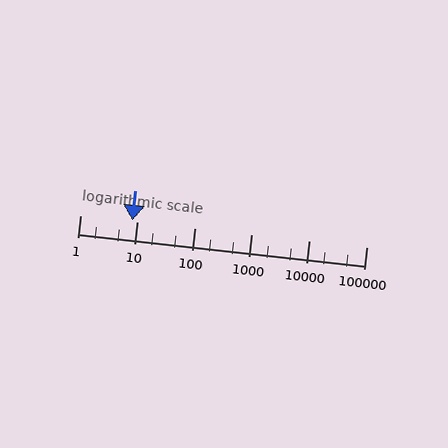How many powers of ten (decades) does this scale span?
The scale spans 5 decades, from 1 to 100000.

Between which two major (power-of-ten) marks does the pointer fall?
The pointer is between 1 and 10.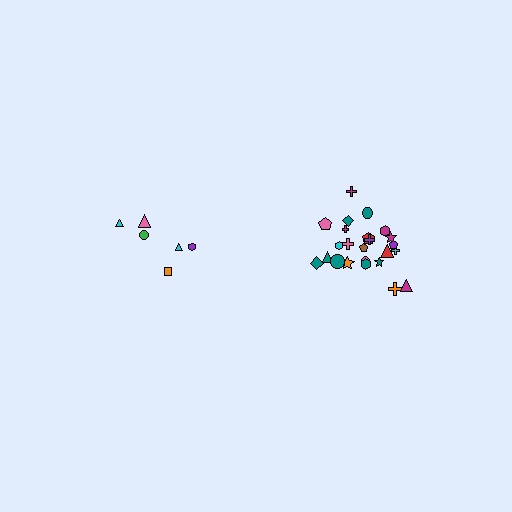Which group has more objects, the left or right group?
The right group.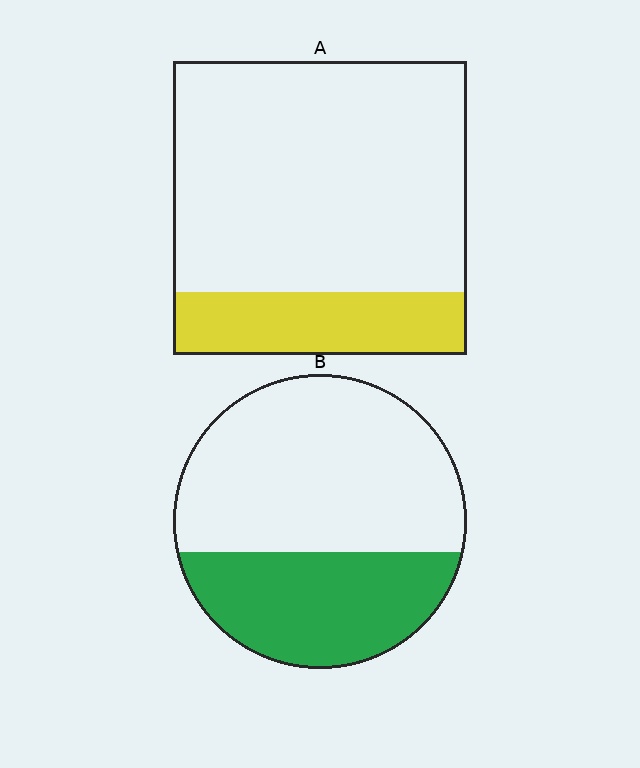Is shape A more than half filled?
No.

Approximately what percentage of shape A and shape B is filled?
A is approximately 20% and B is approximately 35%.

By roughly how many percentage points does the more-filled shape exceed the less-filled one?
By roughly 15 percentage points (B over A).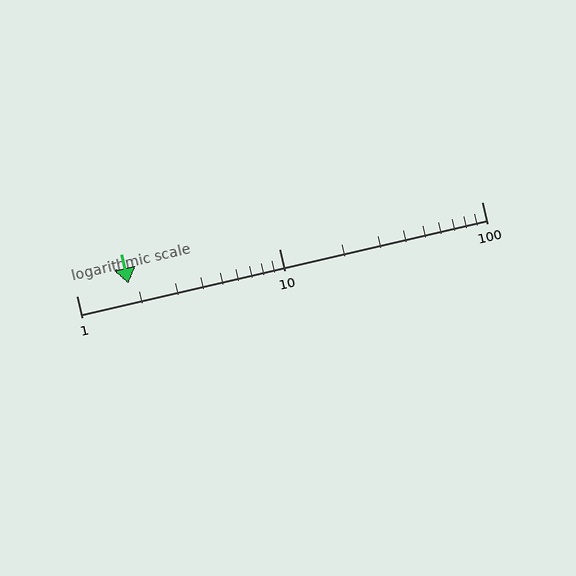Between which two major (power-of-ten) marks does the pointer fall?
The pointer is between 1 and 10.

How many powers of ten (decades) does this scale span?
The scale spans 2 decades, from 1 to 100.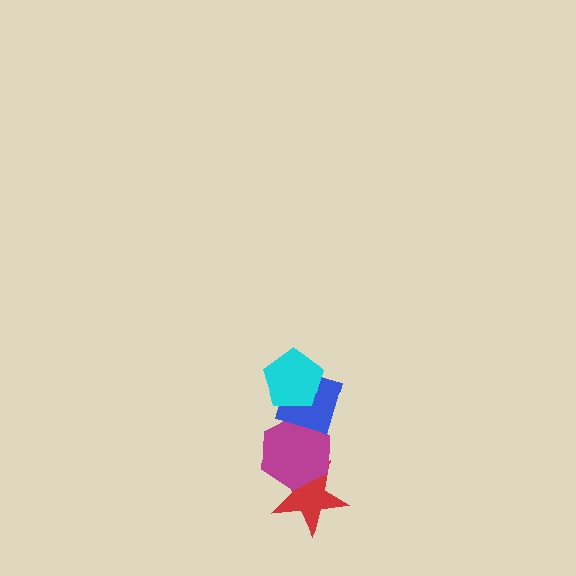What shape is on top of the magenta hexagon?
The blue diamond is on top of the magenta hexagon.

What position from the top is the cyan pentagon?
The cyan pentagon is 1st from the top.